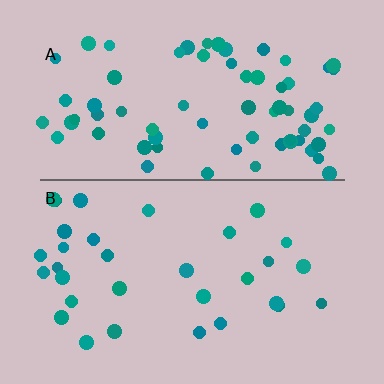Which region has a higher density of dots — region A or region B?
A (the top).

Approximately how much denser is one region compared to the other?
Approximately 2.2× — region A over region B.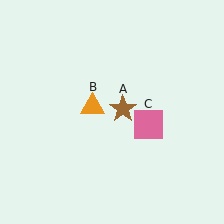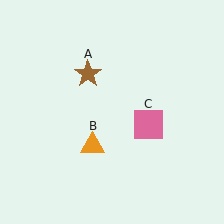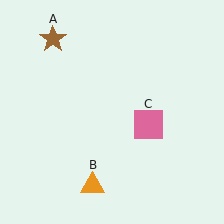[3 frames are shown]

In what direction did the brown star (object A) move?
The brown star (object A) moved up and to the left.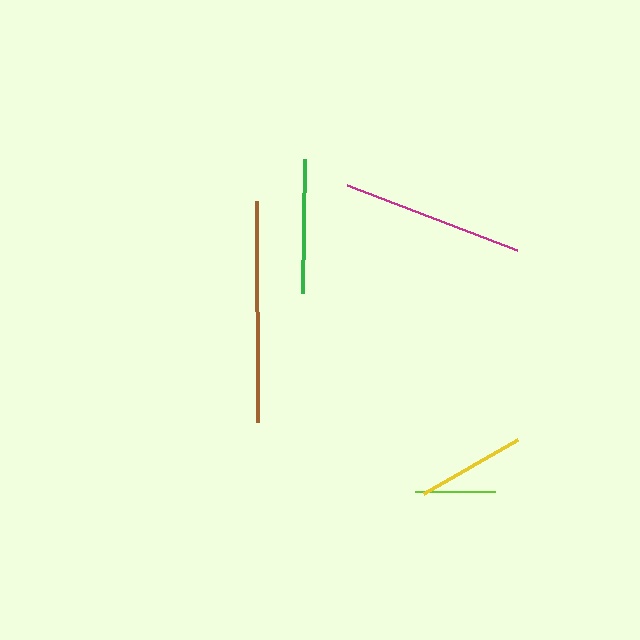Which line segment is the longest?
The brown line is the longest at approximately 221 pixels.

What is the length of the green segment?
The green segment is approximately 134 pixels long.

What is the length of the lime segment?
The lime segment is approximately 80 pixels long.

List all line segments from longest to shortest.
From longest to shortest: brown, magenta, green, yellow, lime.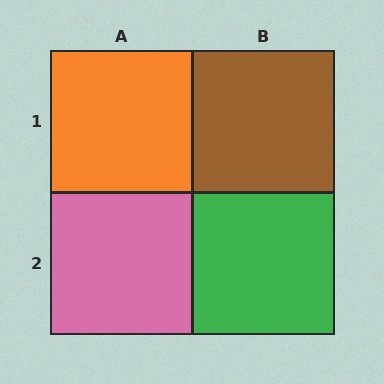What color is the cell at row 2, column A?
Pink.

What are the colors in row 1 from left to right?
Orange, brown.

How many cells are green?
1 cell is green.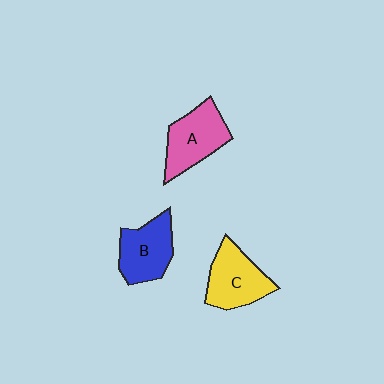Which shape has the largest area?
Shape A (pink).